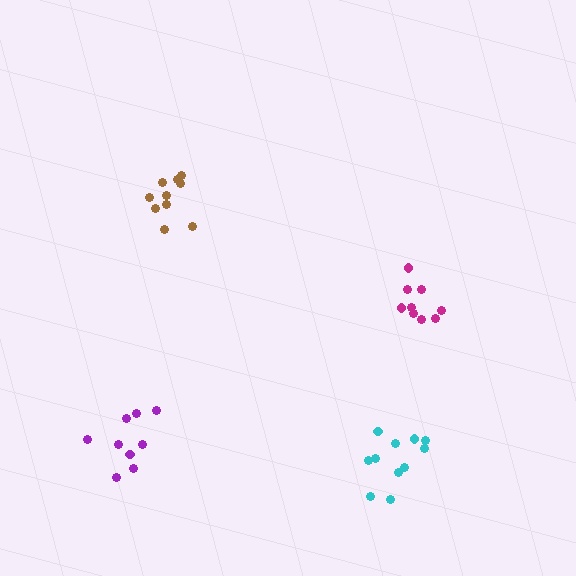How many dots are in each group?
Group 1: 11 dots, Group 2: 10 dots, Group 3: 9 dots, Group 4: 9 dots (39 total).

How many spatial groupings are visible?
There are 4 spatial groupings.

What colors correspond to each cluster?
The clusters are colored: cyan, brown, purple, magenta.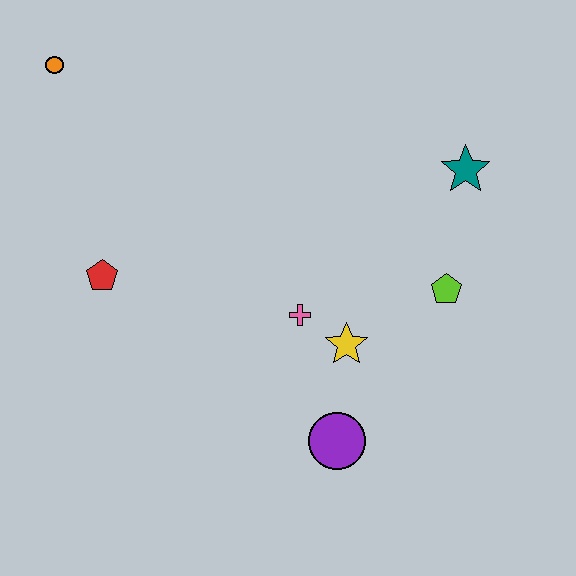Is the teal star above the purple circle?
Yes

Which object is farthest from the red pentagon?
The teal star is farthest from the red pentagon.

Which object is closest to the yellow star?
The pink cross is closest to the yellow star.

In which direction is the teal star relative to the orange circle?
The teal star is to the right of the orange circle.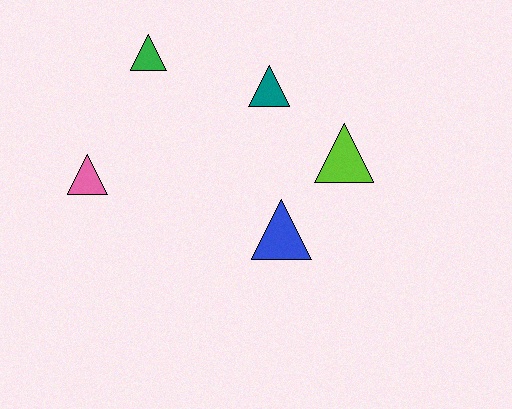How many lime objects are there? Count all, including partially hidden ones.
There is 1 lime object.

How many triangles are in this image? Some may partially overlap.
There are 5 triangles.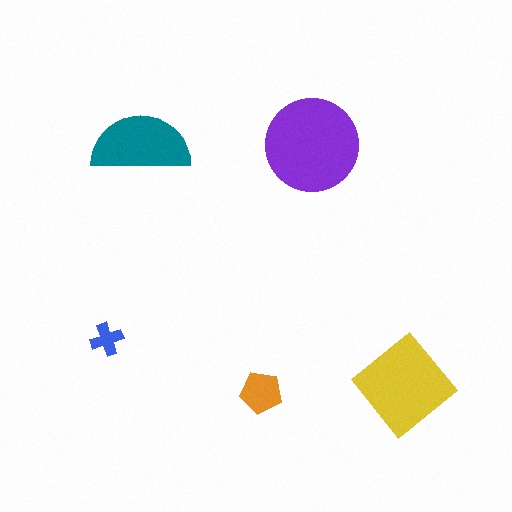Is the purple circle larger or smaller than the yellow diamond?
Larger.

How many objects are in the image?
There are 5 objects in the image.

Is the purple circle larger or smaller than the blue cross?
Larger.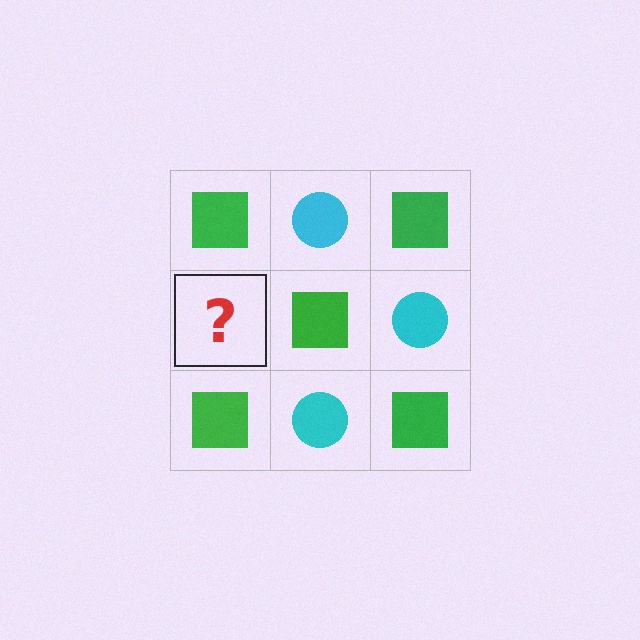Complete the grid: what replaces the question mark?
The question mark should be replaced with a cyan circle.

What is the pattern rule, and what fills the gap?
The rule is that it alternates green square and cyan circle in a checkerboard pattern. The gap should be filled with a cyan circle.